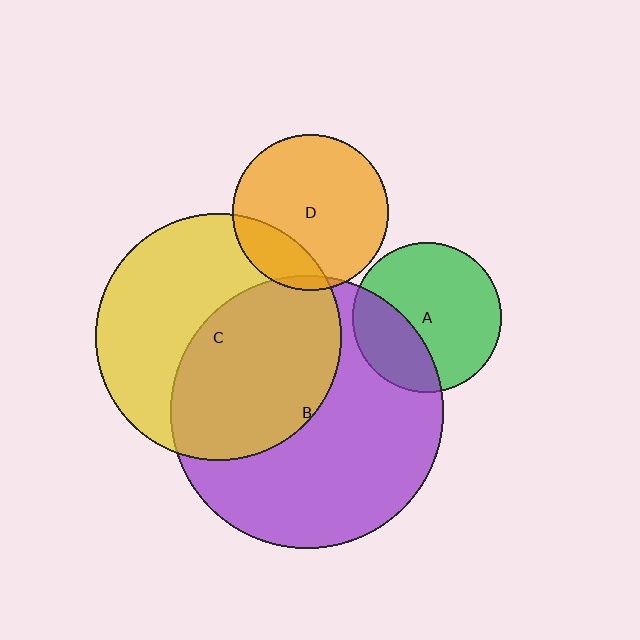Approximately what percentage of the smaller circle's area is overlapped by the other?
Approximately 5%.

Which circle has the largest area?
Circle B (purple).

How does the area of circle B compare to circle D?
Approximately 3.1 times.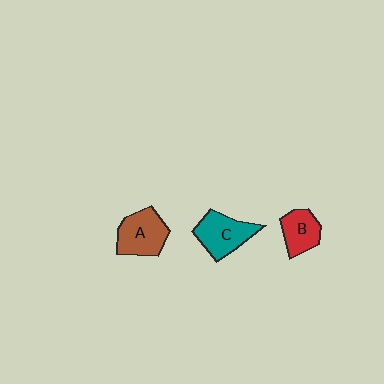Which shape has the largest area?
Shape A (brown).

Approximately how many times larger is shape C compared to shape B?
Approximately 1.4 times.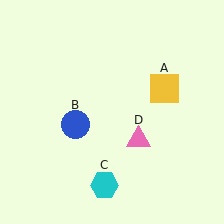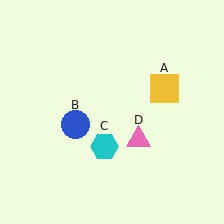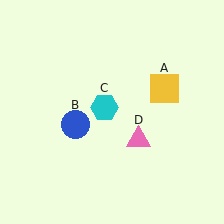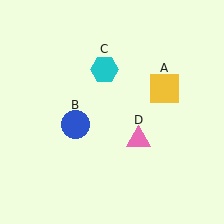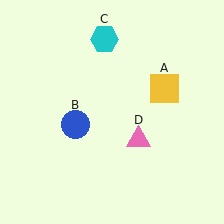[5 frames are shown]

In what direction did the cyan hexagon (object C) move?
The cyan hexagon (object C) moved up.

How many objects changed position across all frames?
1 object changed position: cyan hexagon (object C).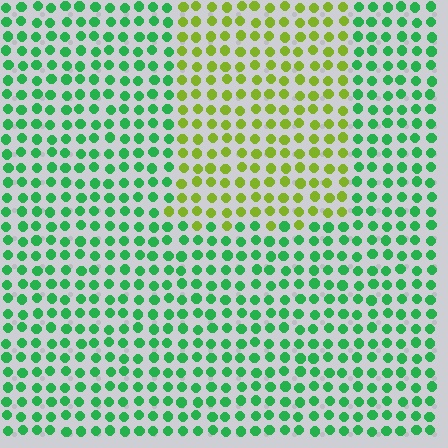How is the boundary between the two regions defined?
The boundary is defined purely by a slight shift in hue (about 55 degrees). Spacing, size, and orientation are identical on both sides.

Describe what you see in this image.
The image is filled with small green elements in a uniform arrangement. A rectangle-shaped region is visible where the elements are tinted to a slightly different hue, forming a subtle color boundary.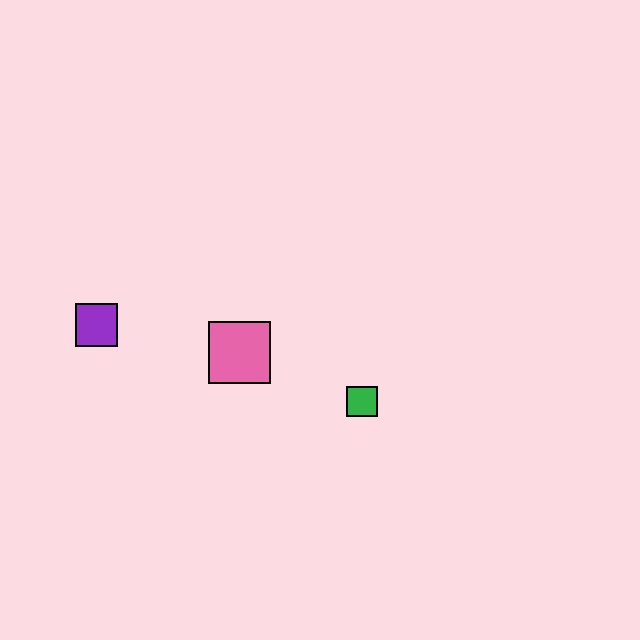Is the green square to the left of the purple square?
No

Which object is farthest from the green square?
The purple square is farthest from the green square.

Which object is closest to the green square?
The pink square is closest to the green square.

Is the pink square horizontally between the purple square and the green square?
Yes